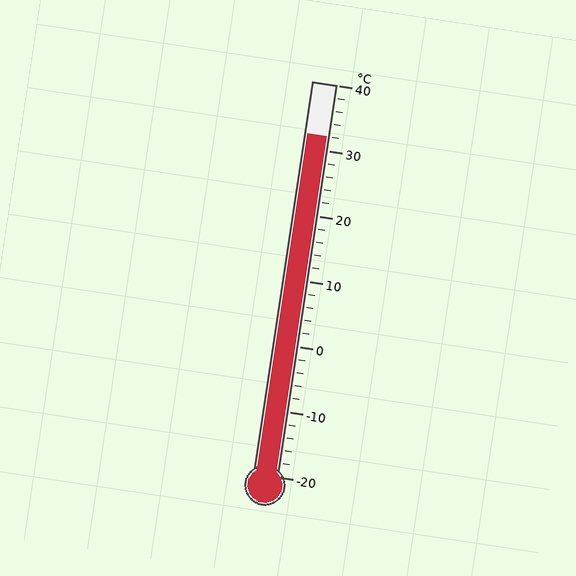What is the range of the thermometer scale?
The thermometer scale ranges from -20°C to 40°C.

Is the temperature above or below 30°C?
The temperature is above 30°C.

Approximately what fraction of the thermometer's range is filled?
The thermometer is filled to approximately 85% of its range.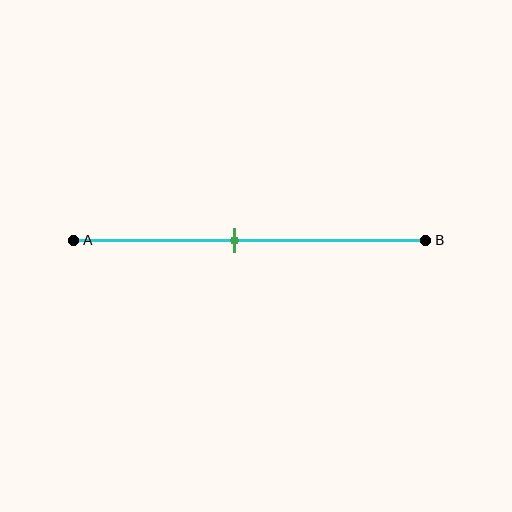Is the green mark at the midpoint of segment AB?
No, the mark is at about 45% from A, not at the 50% midpoint.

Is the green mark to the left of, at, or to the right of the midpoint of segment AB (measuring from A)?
The green mark is to the left of the midpoint of segment AB.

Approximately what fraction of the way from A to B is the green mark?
The green mark is approximately 45% of the way from A to B.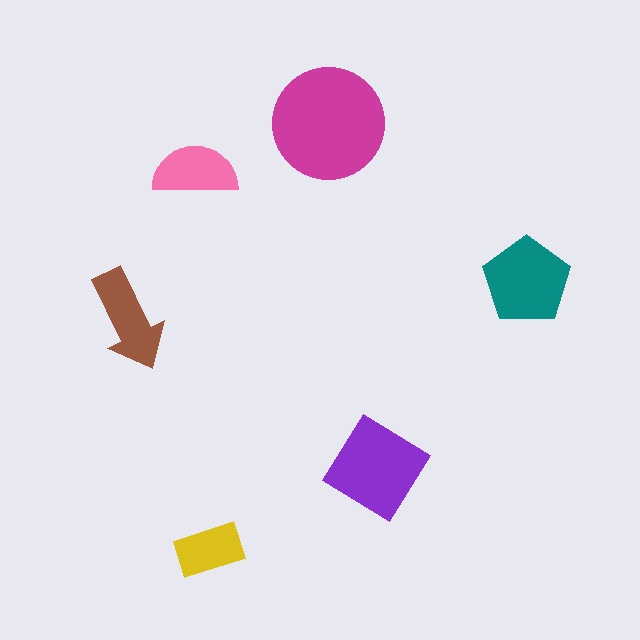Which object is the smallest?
The yellow rectangle.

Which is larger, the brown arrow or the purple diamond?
The purple diamond.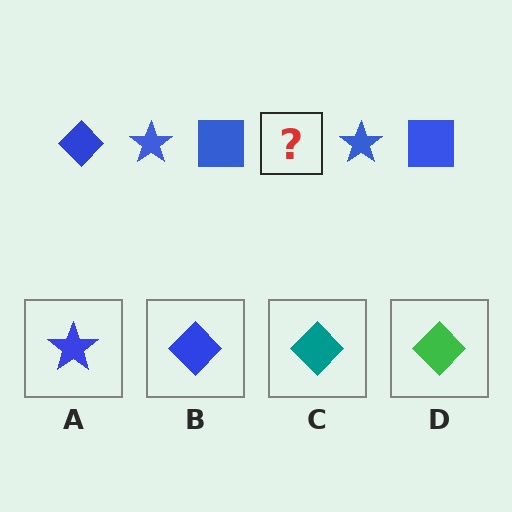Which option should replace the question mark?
Option B.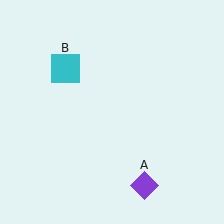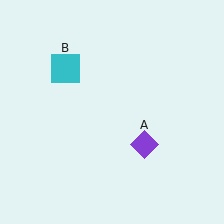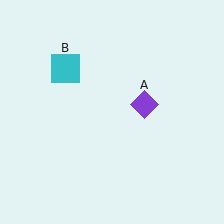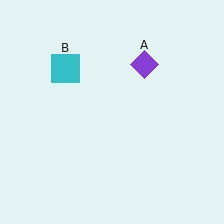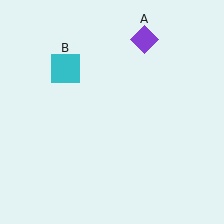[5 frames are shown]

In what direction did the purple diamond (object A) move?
The purple diamond (object A) moved up.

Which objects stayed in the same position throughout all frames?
Cyan square (object B) remained stationary.